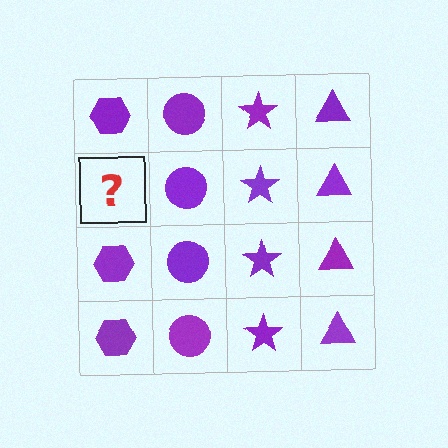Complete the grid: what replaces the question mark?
The question mark should be replaced with a purple hexagon.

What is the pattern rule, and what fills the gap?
The rule is that each column has a consistent shape. The gap should be filled with a purple hexagon.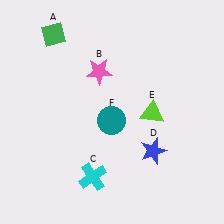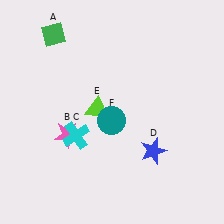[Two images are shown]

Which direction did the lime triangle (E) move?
The lime triangle (E) moved left.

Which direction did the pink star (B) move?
The pink star (B) moved down.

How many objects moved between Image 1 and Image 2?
3 objects moved between the two images.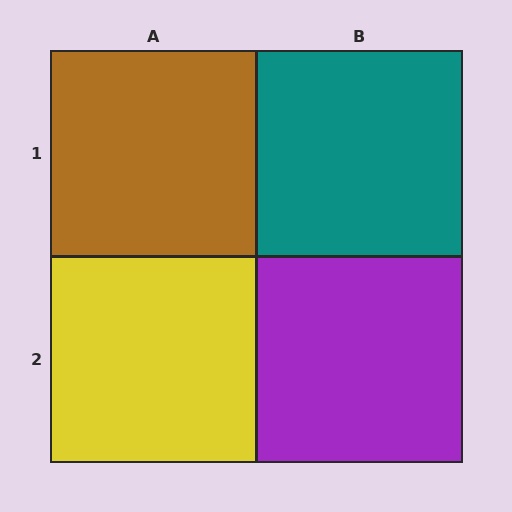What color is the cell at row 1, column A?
Brown.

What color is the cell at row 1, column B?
Teal.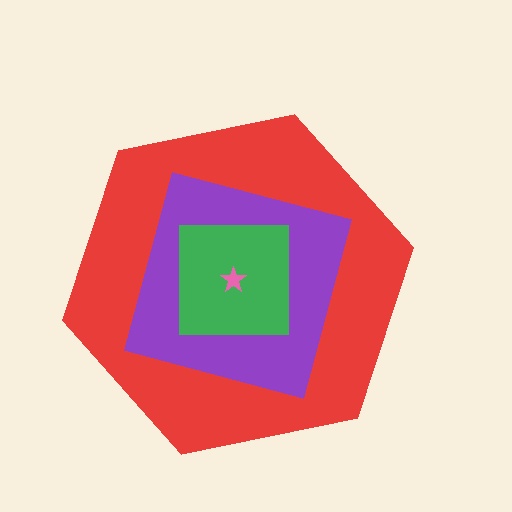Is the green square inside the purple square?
Yes.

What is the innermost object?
The pink star.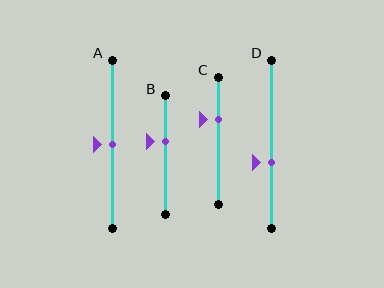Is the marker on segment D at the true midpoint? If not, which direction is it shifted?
No, the marker on segment D is shifted downward by about 11% of the segment length.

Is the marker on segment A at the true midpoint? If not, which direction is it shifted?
Yes, the marker on segment A is at the true midpoint.